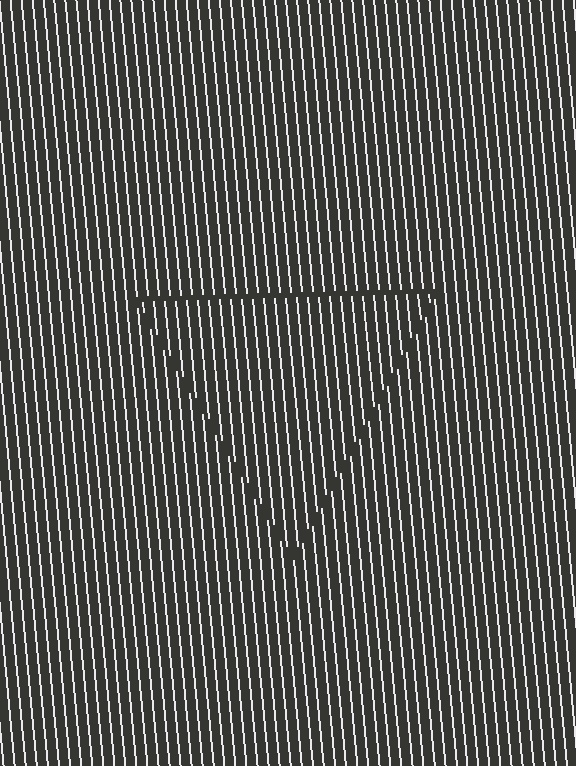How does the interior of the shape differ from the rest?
The interior of the shape contains the same grating, shifted by half a period — the contour is defined by the phase discontinuity where line-ends from the inner and outer gratings abut.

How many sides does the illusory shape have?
3 sides — the line-ends trace a triangle.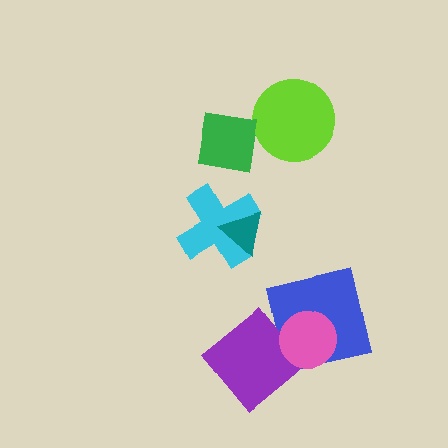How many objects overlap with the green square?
0 objects overlap with the green square.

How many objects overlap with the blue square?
1 object overlaps with the blue square.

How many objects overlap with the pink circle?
2 objects overlap with the pink circle.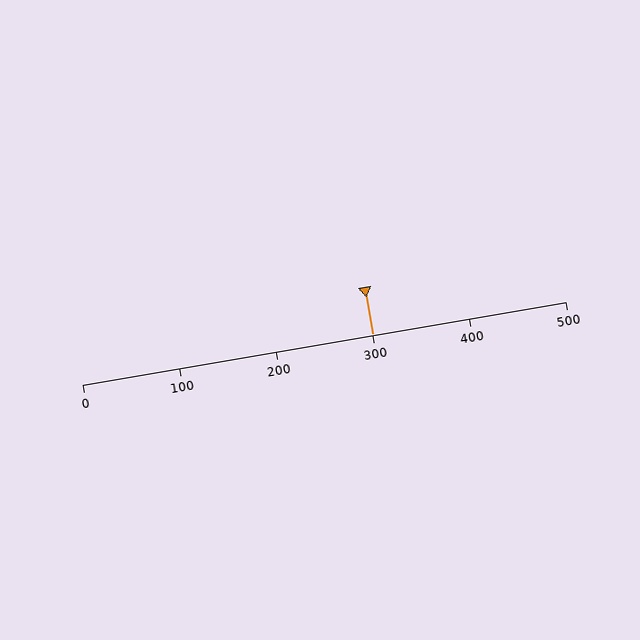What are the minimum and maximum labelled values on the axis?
The axis runs from 0 to 500.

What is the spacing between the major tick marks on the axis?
The major ticks are spaced 100 apart.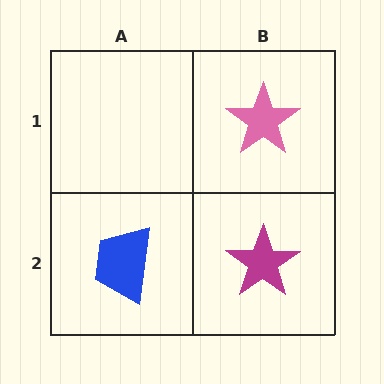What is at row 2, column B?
A magenta star.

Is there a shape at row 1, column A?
No, that cell is empty.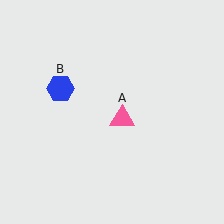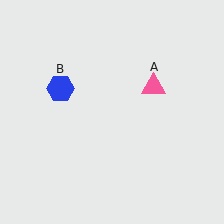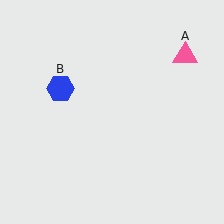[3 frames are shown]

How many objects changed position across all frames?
1 object changed position: pink triangle (object A).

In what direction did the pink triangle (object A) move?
The pink triangle (object A) moved up and to the right.